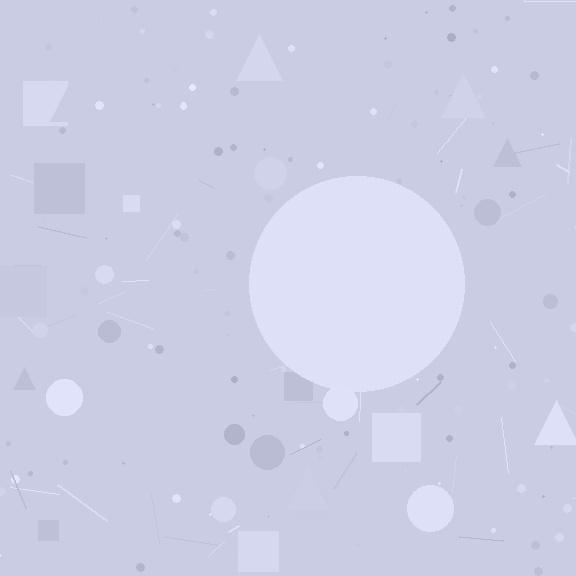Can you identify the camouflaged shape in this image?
The camouflaged shape is a circle.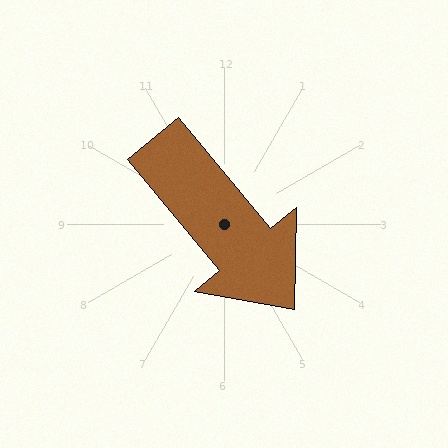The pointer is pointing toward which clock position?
Roughly 5 o'clock.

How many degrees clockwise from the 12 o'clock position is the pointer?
Approximately 140 degrees.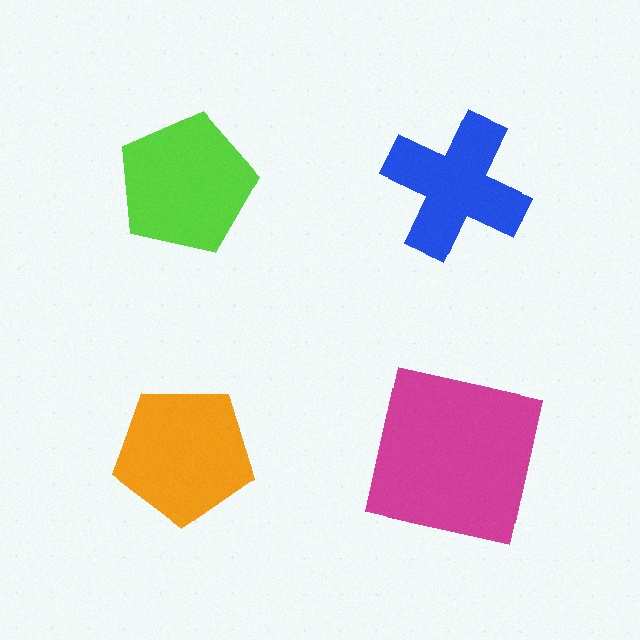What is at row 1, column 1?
A lime pentagon.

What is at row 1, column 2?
A blue cross.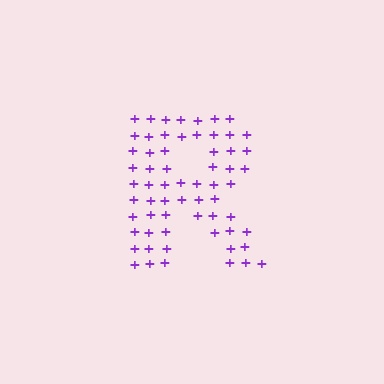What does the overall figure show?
The overall figure shows the letter R.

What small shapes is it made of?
It is made of small plus signs.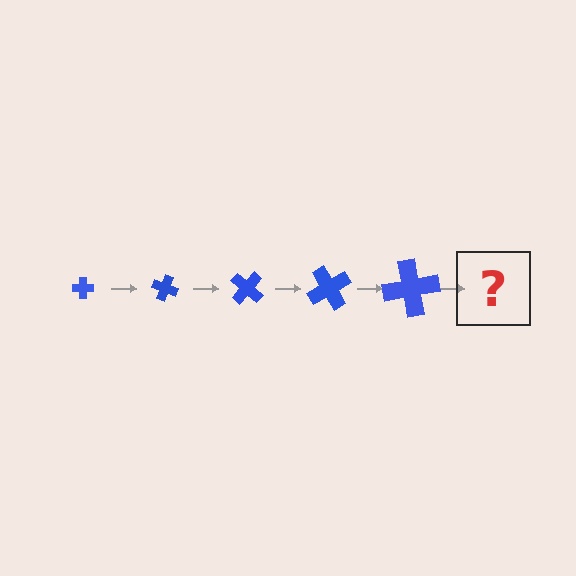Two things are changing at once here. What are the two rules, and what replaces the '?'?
The two rules are that the cross grows larger each step and it rotates 20 degrees each step. The '?' should be a cross, larger than the previous one and rotated 100 degrees from the start.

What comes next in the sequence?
The next element should be a cross, larger than the previous one and rotated 100 degrees from the start.